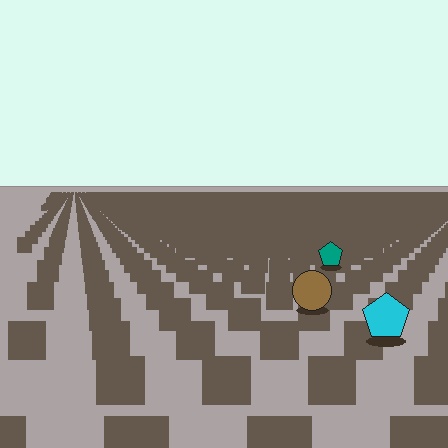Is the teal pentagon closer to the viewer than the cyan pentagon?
No. The cyan pentagon is closer — you can tell from the texture gradient: the ground texture is coarser near it.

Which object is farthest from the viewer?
The teal pentagon is farthest from the viewer. It appears smaller and the ground texture around it is denser.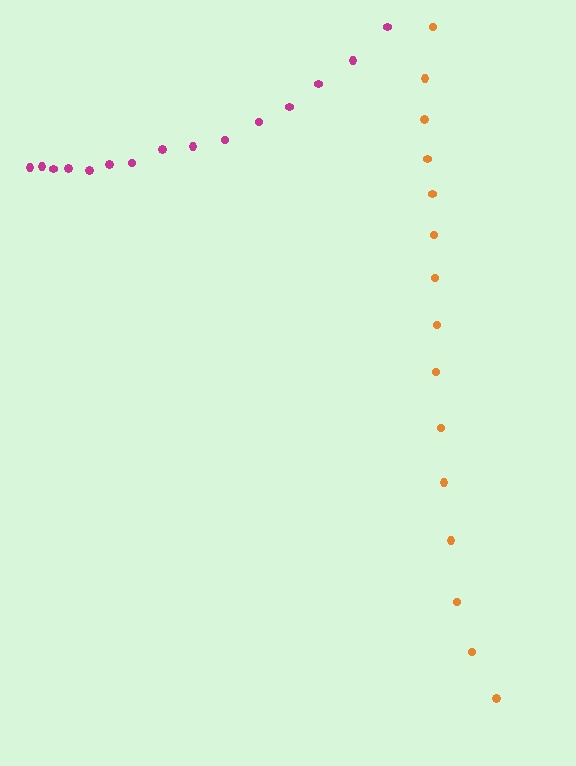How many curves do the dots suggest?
There are 2 distinct paths.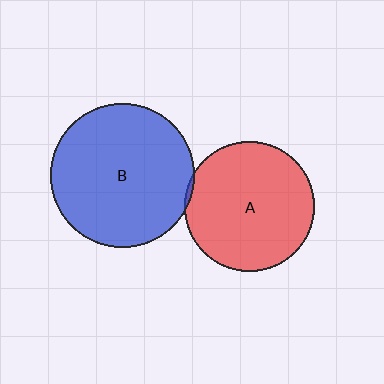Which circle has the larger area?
Circle B (blue).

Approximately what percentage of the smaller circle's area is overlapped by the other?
Approximately 5%.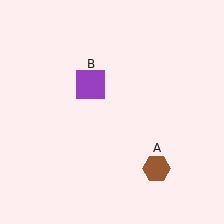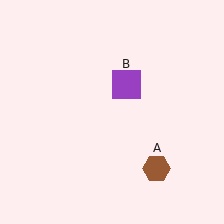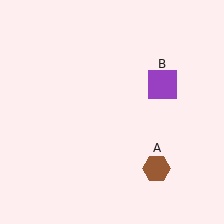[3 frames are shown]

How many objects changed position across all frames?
1 object changed position: purple square (object B).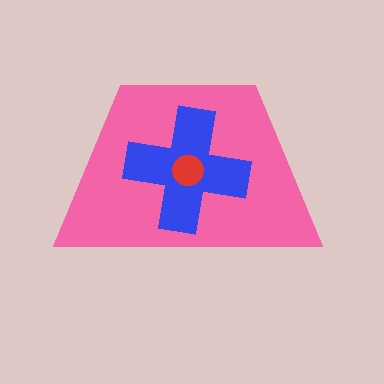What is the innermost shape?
The red circle.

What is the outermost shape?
The pink trapezoid.